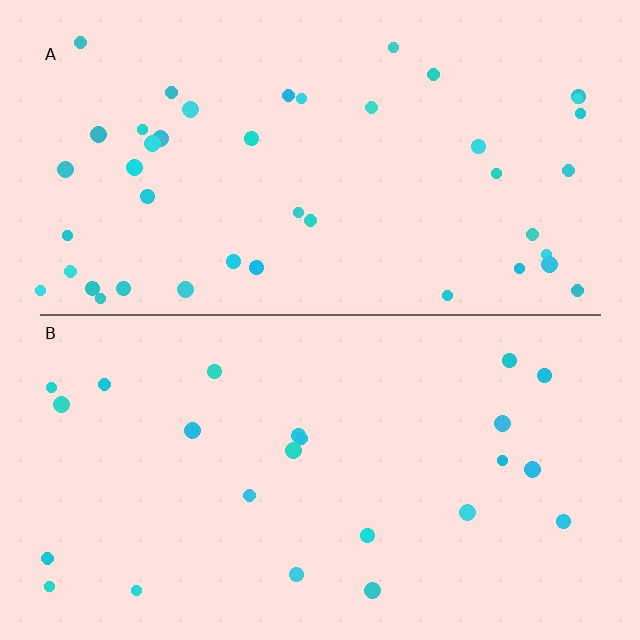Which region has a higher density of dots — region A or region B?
A (the top).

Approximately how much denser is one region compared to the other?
Approximately 1.8× — region A over region B.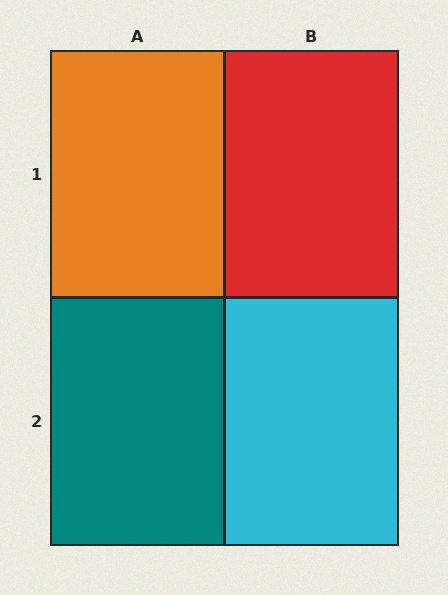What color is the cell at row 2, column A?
Teal.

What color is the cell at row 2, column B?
Cyan.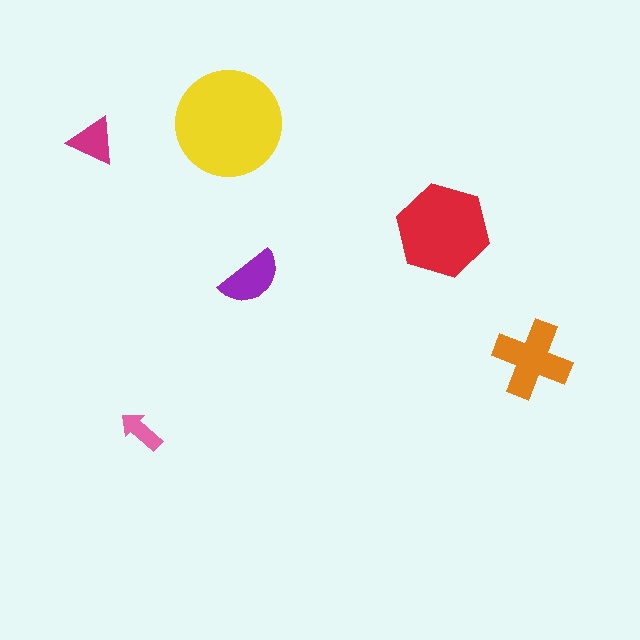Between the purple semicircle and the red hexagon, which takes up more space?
The red hexagon.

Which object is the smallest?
The pink arrow.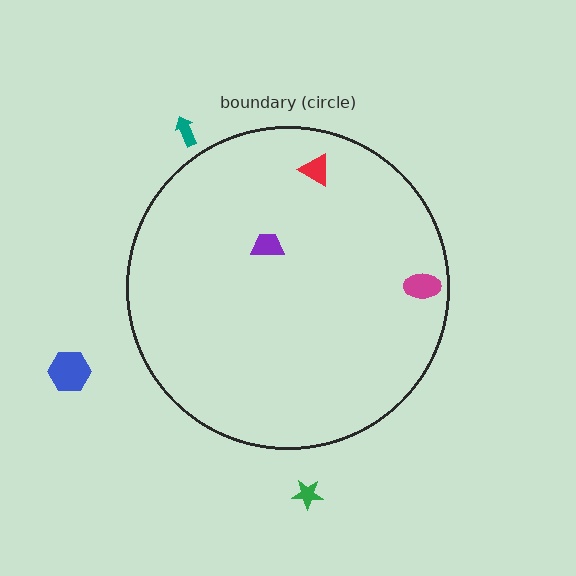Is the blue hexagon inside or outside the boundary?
Outside.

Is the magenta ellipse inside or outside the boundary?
Inside.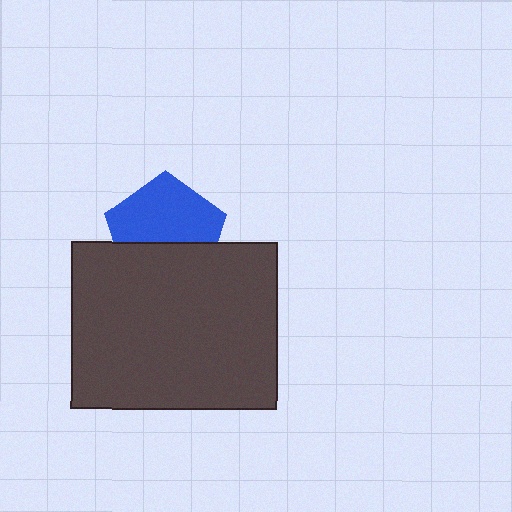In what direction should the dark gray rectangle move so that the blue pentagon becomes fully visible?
The dark gray rectangle should move down. That is the shortest direction to clear the overlap and leave the blue pentagon fully visible.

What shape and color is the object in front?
The object in front is a dark gray rectangle.